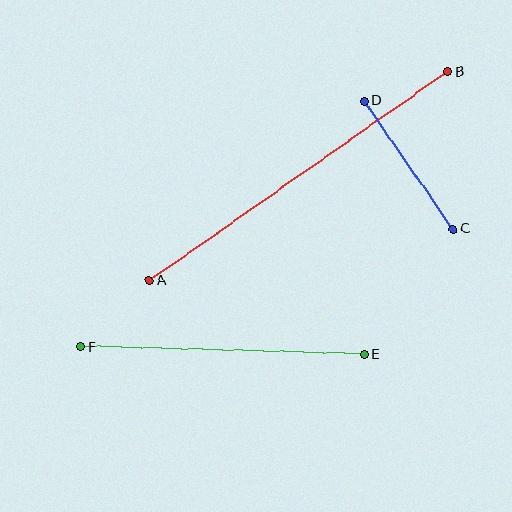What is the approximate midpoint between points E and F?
The midpoint is at approximately (223, 351) pixels.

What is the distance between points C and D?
The distance is approximately 156 pixels.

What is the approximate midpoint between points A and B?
The midpoint is at approximately (299, 176) pixels.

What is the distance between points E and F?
The distance is approximately 284 pixels.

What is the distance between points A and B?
The distance is approximately 365 pixels.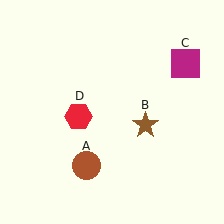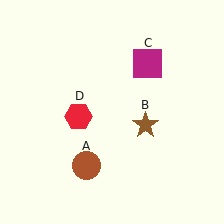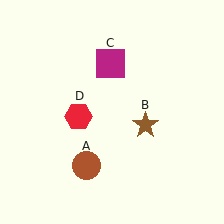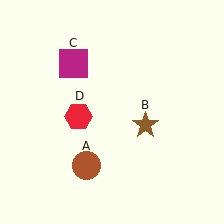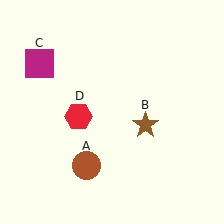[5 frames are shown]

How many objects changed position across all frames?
1 object changed position: magenta square (object C).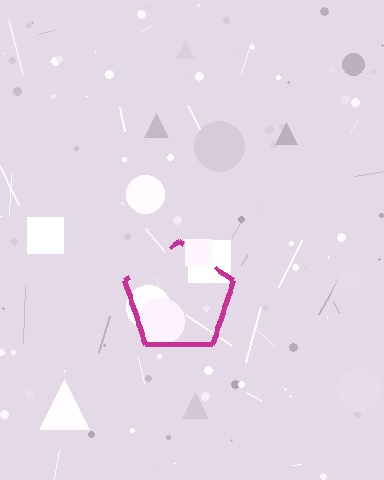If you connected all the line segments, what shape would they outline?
They would outline a pentagon.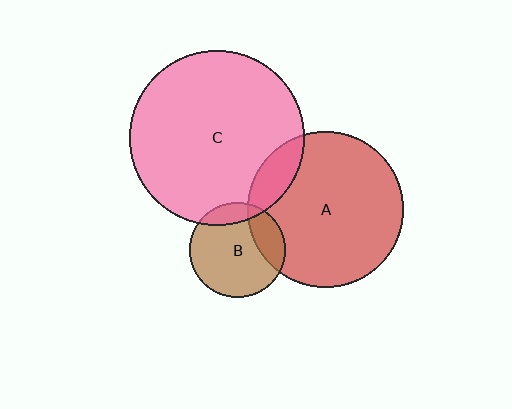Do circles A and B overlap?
Yes.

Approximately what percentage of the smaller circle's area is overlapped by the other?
Approximately 20%.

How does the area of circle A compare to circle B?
Approximately 2.7 times.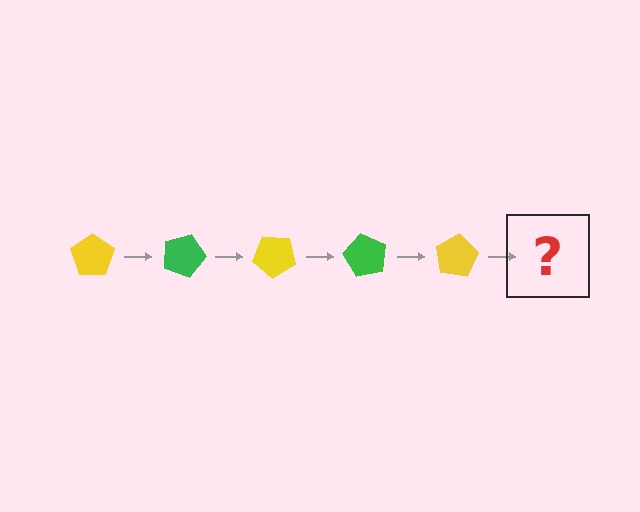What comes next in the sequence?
The next element should be a green pentagon, rotated 100 degrees from the start.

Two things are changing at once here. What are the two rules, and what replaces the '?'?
The two rules are that it rotates 20 degrees each step and the color cycles through yellow and green. The '?' should be a green pentagon, rotated 100 degrees from the start.